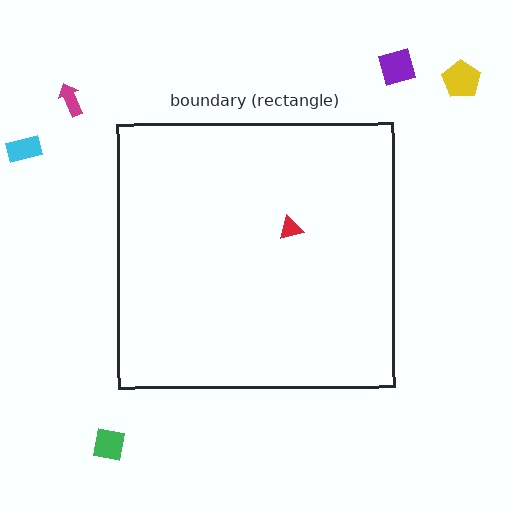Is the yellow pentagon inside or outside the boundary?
Outside.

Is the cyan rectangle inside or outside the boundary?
Outside.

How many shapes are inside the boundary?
1 inside, 5 outside.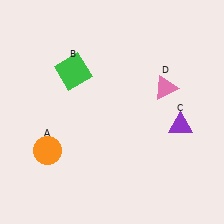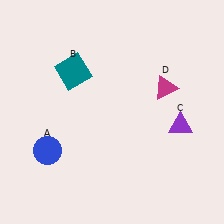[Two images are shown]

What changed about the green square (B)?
In Image 1, B is green. In Image 2, it changed to teal.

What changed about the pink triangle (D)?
In Image 1, D is pink. In Image 2, it changed to magenta.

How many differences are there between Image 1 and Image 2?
There are 3 differences between the two images.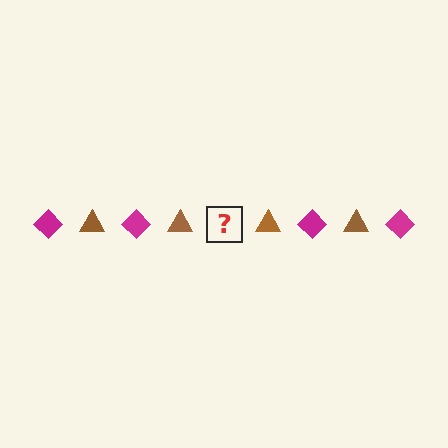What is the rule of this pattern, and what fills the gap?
The rule is that the pattern alternates between magenta diamond and brown triangle. The gap should be filled with a magenta diamond.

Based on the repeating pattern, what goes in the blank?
The blank should be a magenta diamond.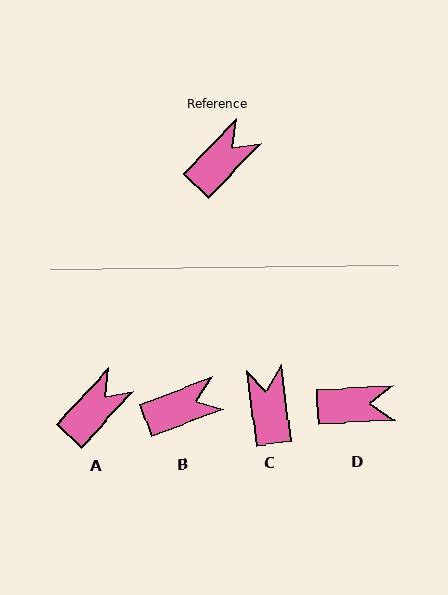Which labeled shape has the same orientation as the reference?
A.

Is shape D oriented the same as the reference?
No, it is off by about 44 degrees.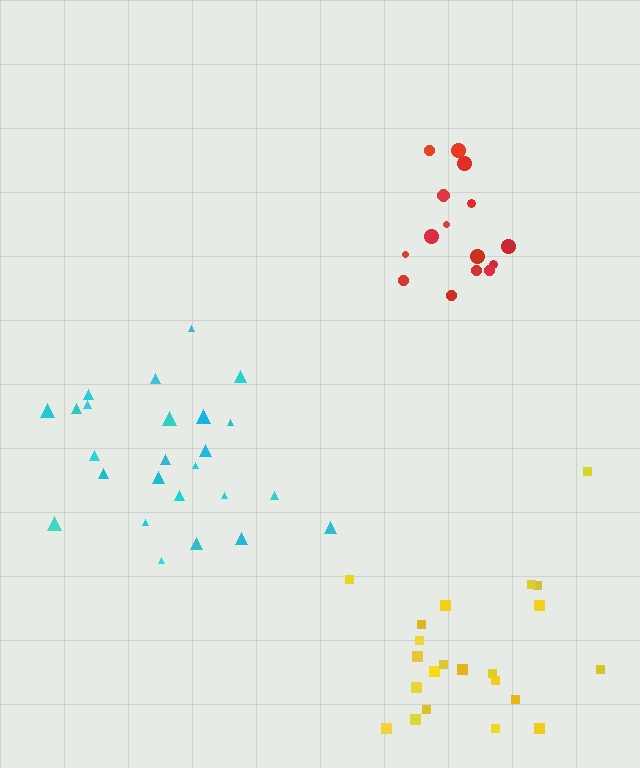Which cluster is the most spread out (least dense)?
Yellow.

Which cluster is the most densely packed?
Red.